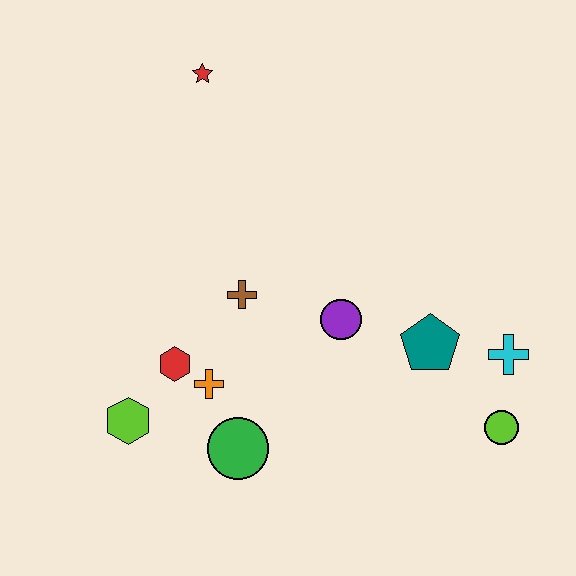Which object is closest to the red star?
The brown cross is closest to the red star.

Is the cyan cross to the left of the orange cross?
No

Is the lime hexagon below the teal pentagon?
Yes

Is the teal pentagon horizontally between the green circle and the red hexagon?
No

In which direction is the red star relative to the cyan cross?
The red star is to the left of the cyan cross.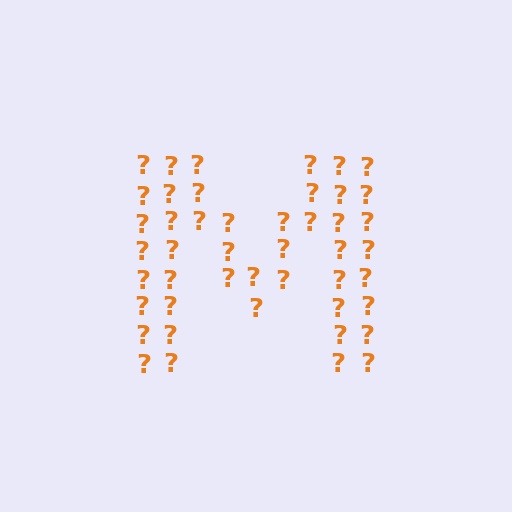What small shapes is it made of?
It is made of small question marks.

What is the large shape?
The large shape is the letter M.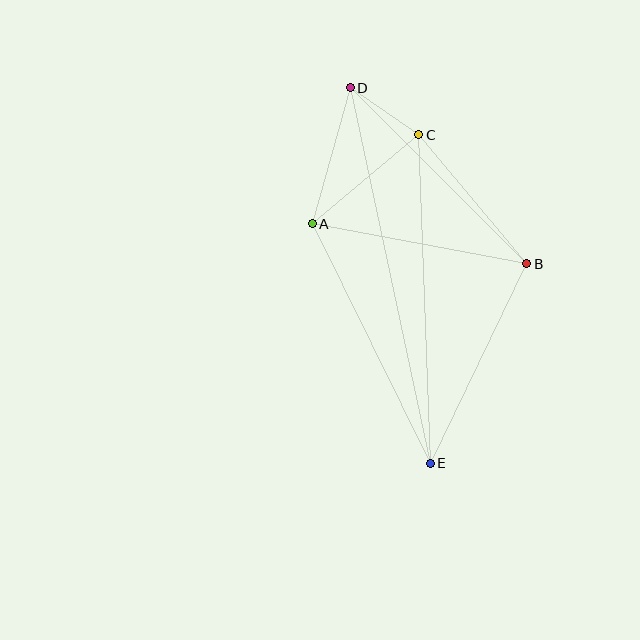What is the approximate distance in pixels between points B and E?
The distance between B and E is approximately 222 pixels.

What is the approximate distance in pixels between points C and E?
The distance between C and E is approximately 329 pixels.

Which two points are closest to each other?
Points C and D are closest to each other.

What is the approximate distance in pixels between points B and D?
The distance between B and D is approximately 249 pixels.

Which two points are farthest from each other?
Points D and E are farthest from each other.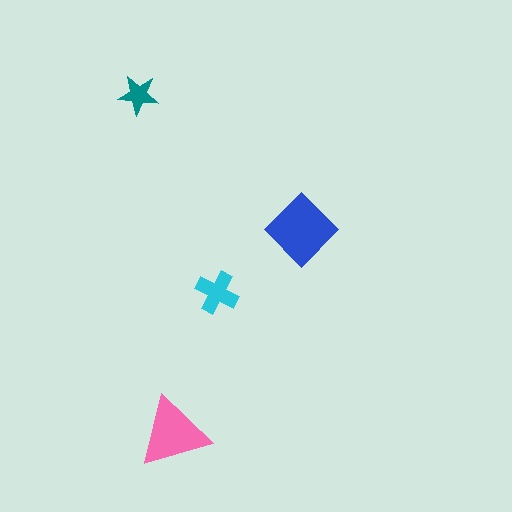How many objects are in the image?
There are 4 objects in the image.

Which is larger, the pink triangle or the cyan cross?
The pink triangle.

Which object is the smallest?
The teal star.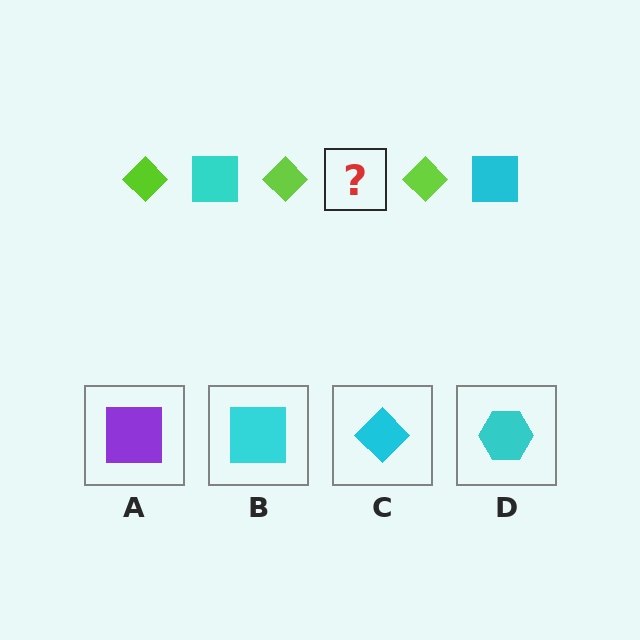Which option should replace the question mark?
Option B.